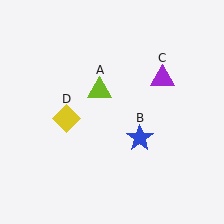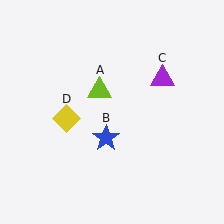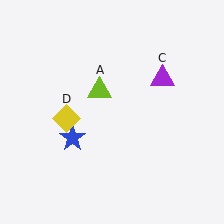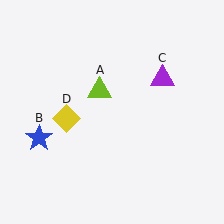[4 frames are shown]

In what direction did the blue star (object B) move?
The blue star (object B) moved left.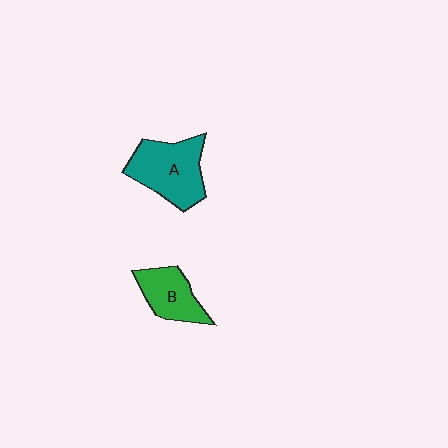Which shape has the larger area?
Shape A (teal).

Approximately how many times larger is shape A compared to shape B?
Approximately 1.5 times.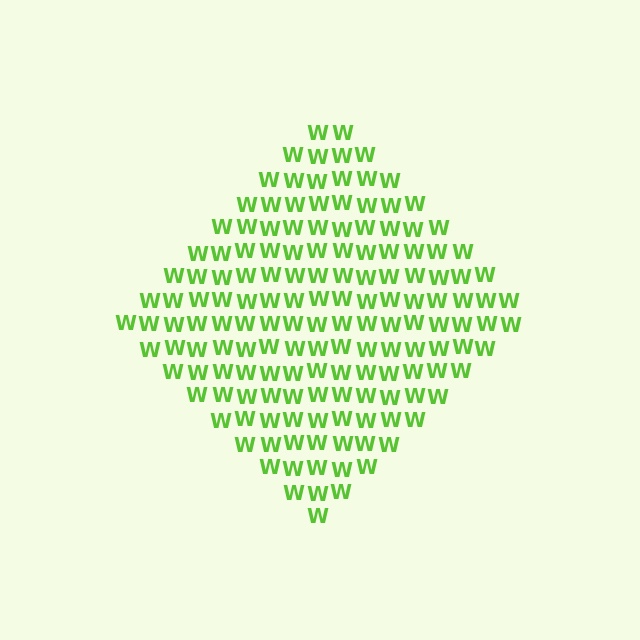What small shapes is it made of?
It is made of small letter W's.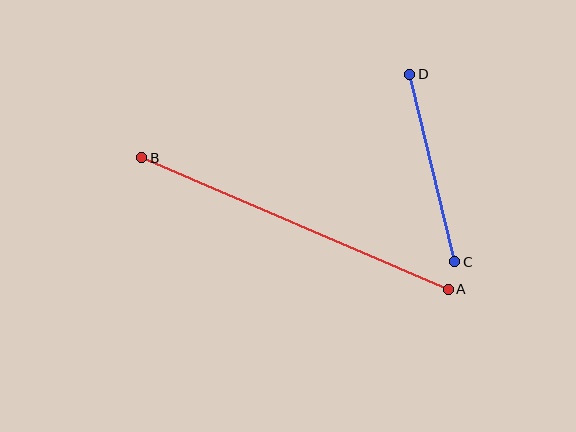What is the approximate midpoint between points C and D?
The midpoint is at approximately (432, 168) pixels.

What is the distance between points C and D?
The distance is approximately 193 pixels.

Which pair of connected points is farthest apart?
Points A and B are farthest apart.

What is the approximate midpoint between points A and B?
The midpoint is at approximately (295, 223) pixels.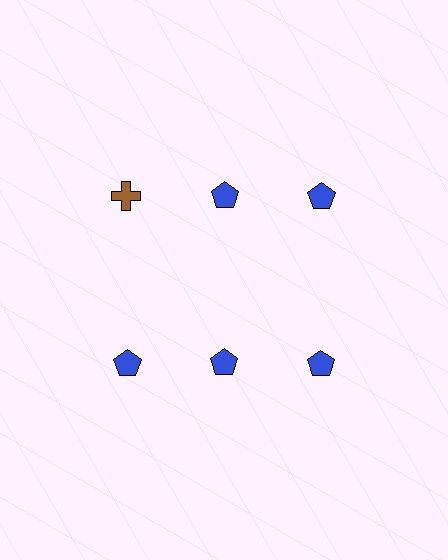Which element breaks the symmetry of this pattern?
The brown cross in the top row, leftmost column breaks the symmetry. All other shapes are blue pentagons.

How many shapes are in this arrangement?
There are 6 shapes arranged in a grid pattern.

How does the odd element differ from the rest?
It differs in both color (brown instead of blue) and shape (cross instead of pentagon).